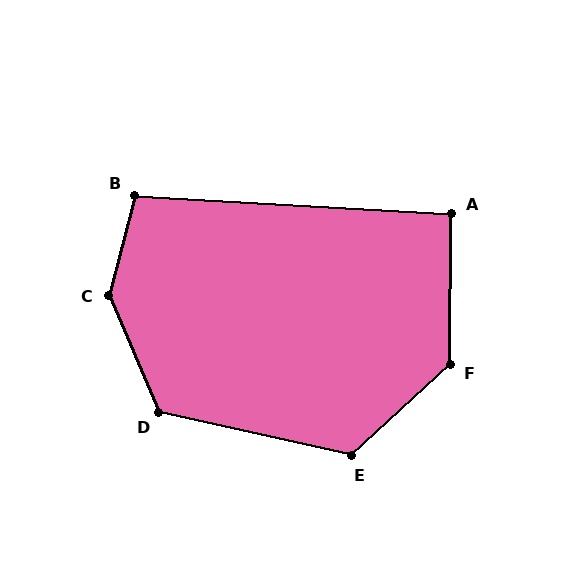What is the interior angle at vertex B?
Approximately 101 degrees (obtuse).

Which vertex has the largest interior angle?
C, at approximately 143 degrees.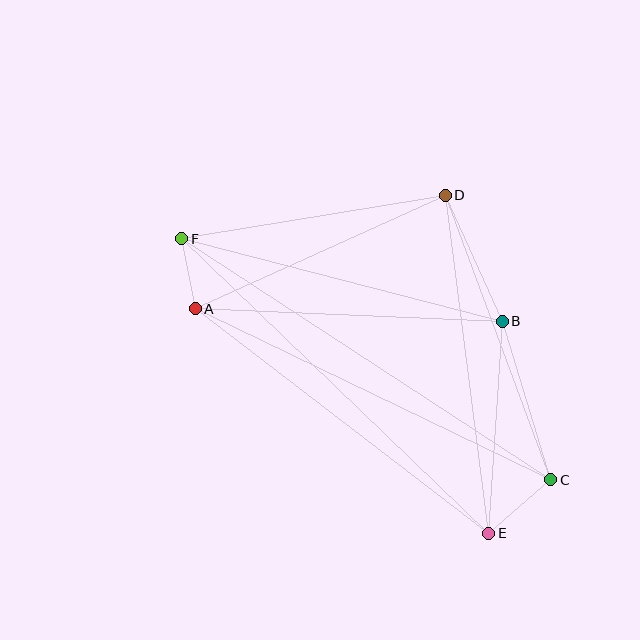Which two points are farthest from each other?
Points C and F are farthest from each other.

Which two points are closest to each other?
Points A and F are closest to each other.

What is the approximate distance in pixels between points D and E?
The distance between D and E is approximately 341 pixels.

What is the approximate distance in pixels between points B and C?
The distance between B and C is approximately 166 pixels.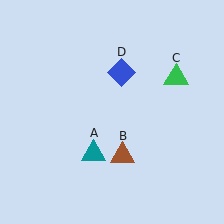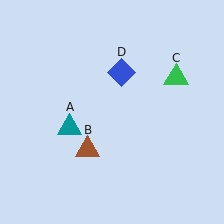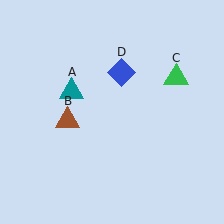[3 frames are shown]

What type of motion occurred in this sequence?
The teal triangle (object A), brown triangle (object B) rotated clockwise around the center of the scene.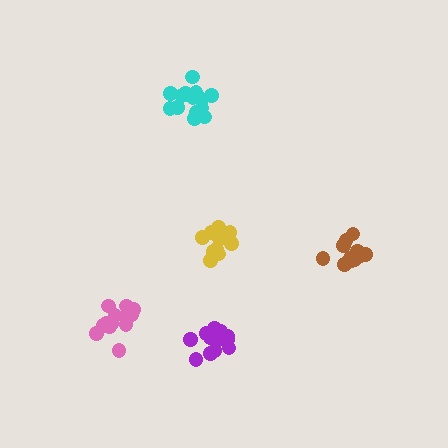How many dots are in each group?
Group 1: 12 dots, Group 2: 15 dots, Group 3: 11 dots, Group 4: 15 dots, Group 5: 14 dots (67 total).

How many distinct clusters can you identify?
There are 5 distinct clusters.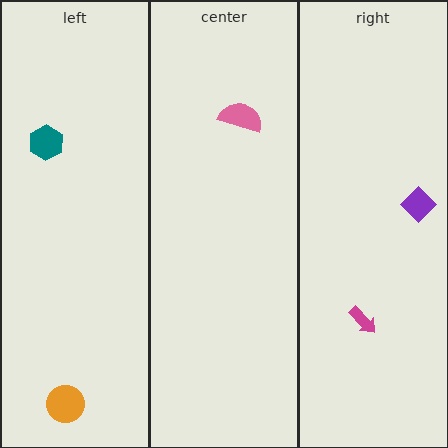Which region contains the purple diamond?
The right region.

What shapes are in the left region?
The orange circle, the teal hexagon.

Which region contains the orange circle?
The left region.